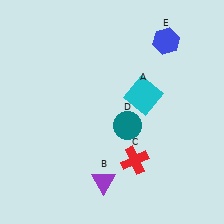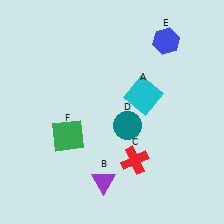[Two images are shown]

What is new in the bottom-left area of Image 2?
A green square (F) was added in the bottom-left area of Image 2.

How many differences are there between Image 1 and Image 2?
There is 1 difference between the two images.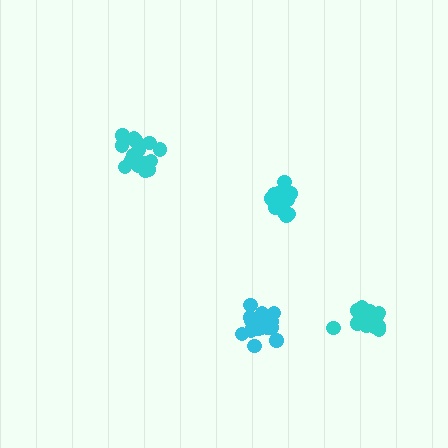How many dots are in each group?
Group 1: 19 dots, Group 2: 19 dots, Group 3: 15 dots, Group 4: 19 dots (72 total).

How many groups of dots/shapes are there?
There are 4 groups.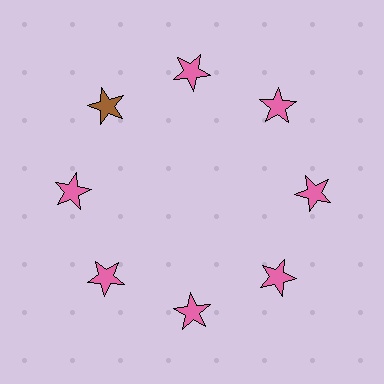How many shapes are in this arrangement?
There are 8 shapes arranged in a ring pattern.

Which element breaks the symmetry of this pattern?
The brown star at roughly the 10 o'clock position breaks the symmetry. All other shapes are pink stars.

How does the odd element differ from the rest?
It has a different color: brown instead of pink.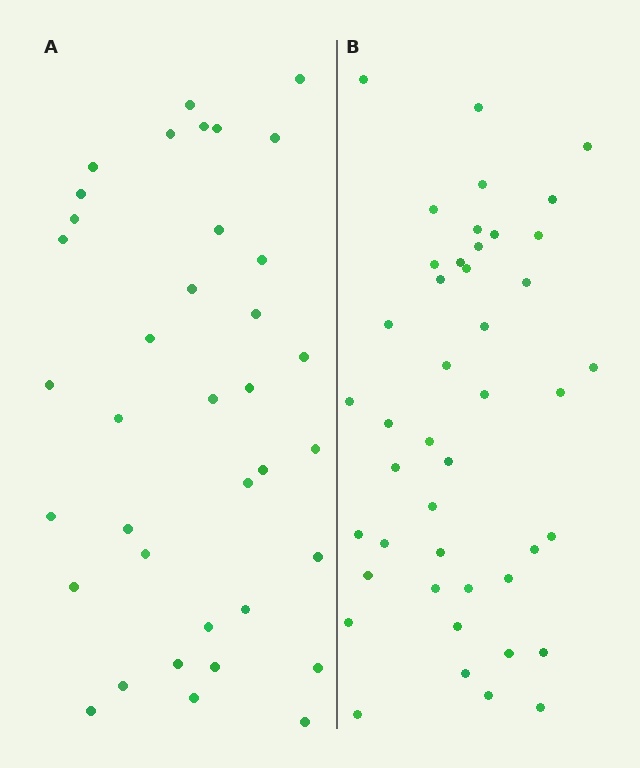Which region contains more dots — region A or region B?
Region B (the right region) has more dots.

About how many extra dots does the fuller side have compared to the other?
Region B has roughly 8 or so more dots than region A.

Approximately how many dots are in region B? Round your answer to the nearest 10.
About 40 dots. (The exact count is 44, which rounds to 40.)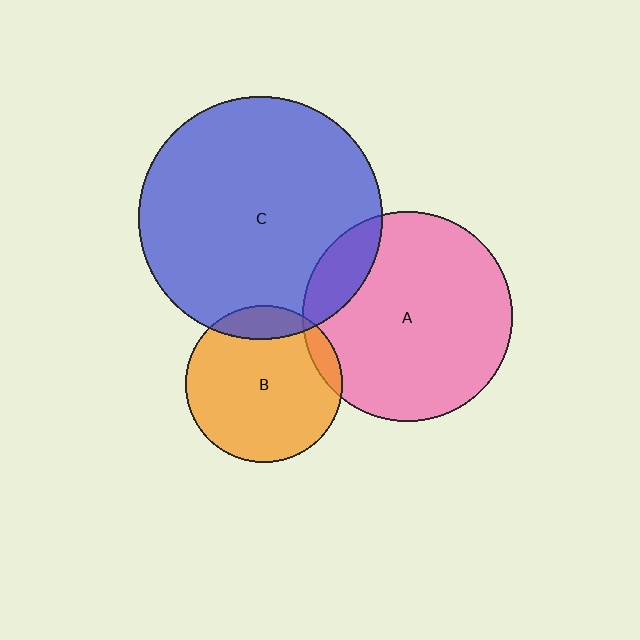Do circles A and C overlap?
Yes.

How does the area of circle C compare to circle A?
Approximately 1.3 times.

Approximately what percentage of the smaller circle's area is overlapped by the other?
Approximately 15%.